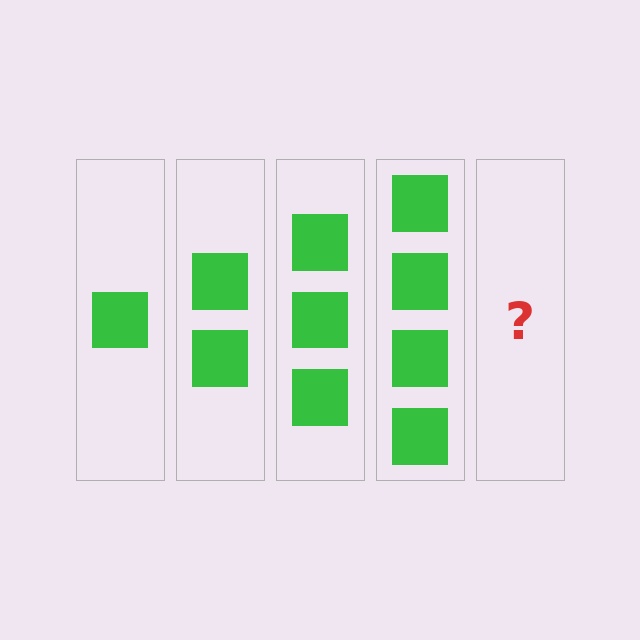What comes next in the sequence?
The next element should be 5 squares.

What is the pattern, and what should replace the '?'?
The pattern is that each step adds one more square. The '?' should be 5 squares.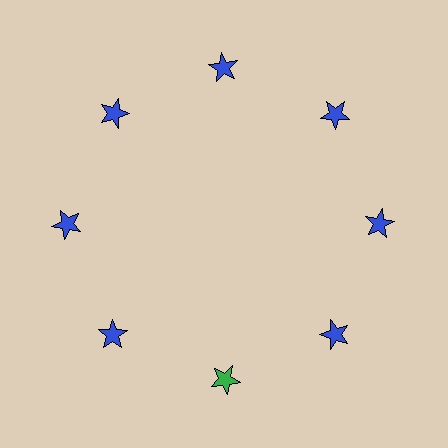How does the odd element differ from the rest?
It has a different color: green instead of blue.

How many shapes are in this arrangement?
There are 8 shapes arranged in a ring pattern.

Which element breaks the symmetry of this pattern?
The green star at roughly the 6 o'clock position breaks the symmetry. All other shapes are blue stars.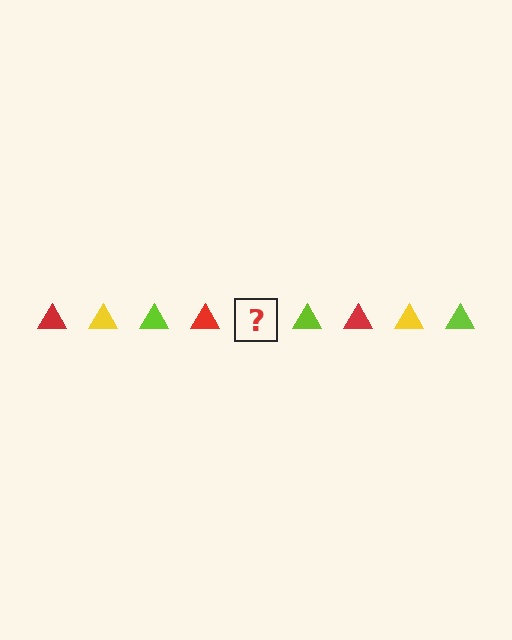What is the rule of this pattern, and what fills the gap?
The rule is that the pattern cycles through red, yellow, lime triangles. The gap should be filled with a yellow triangle.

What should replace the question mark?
The question mark should be replaced with a yellow triangle.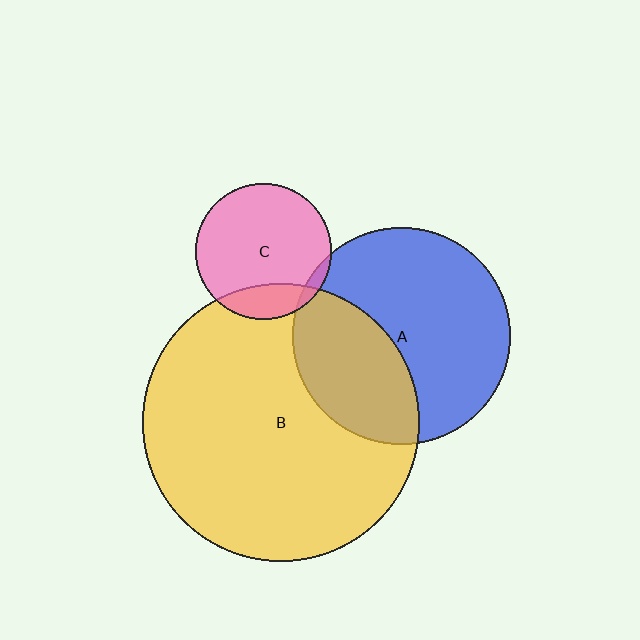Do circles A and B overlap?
Yes.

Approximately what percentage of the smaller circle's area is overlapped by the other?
Approximately 35%.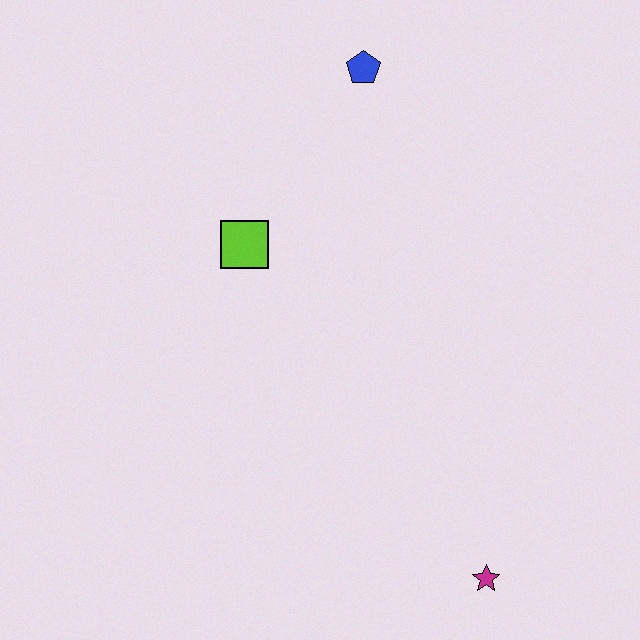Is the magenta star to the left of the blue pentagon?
No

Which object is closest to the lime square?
The blue pentagon is closest to the lime square.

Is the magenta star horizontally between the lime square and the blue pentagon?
No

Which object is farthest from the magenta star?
The blue pentagon is farthest from the magenta star.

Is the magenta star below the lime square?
Yes